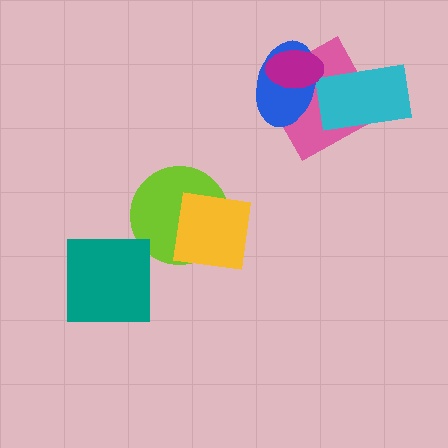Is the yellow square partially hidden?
No, no other shape covers it.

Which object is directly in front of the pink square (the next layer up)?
The blue ellipse is directly in front of the pink square.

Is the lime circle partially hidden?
Yes, it is partially covered by another shape.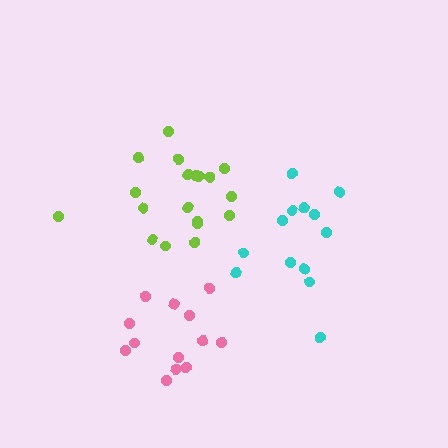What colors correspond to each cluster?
The clusters are colored: cyan, pink, lime.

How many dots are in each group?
Group 1: 13 dots, Group 2: 13 dots, Group 3: 19 dots (45 total).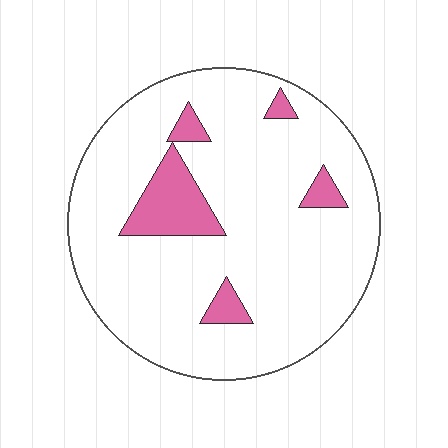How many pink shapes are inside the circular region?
5.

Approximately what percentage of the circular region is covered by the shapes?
Approximately 10%.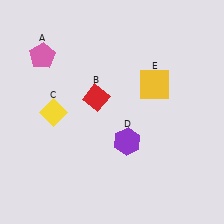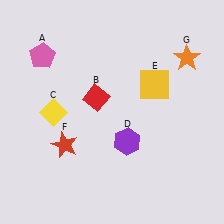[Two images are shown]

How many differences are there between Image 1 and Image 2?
There are 2 differences between the two images.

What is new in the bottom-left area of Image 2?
A red star (F) was added in the bottom-left area of Image 2.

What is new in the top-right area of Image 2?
An orange star (G) was added in the top-right area of Image 2.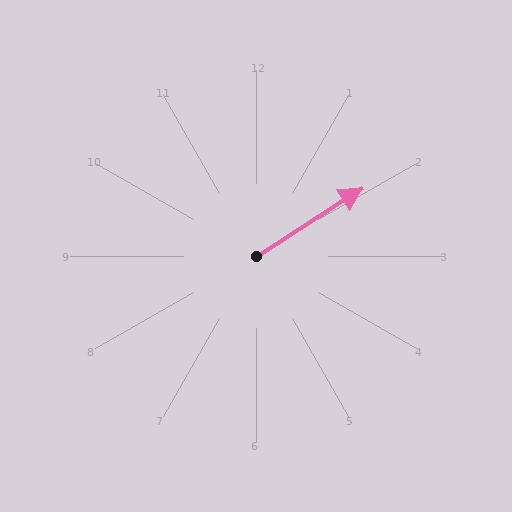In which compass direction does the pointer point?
Northeast.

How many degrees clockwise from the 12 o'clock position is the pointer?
Approximately 57 degrees.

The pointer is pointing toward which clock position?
Roughly 2 o'clock.